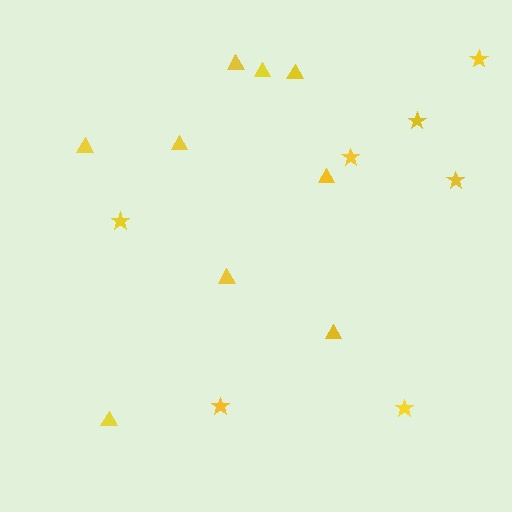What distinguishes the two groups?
There are 2 groups: one group of stars (7) and one group of triangles (9).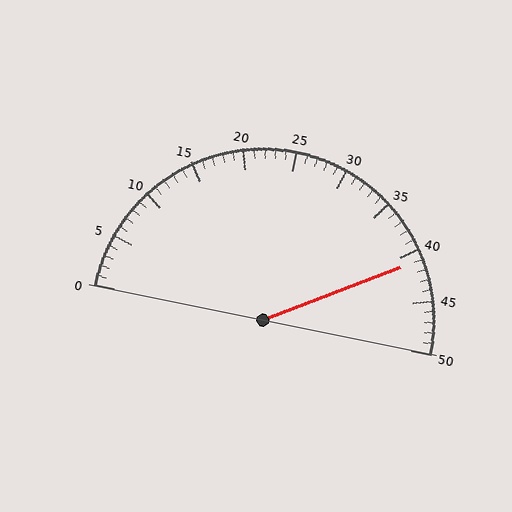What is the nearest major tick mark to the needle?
The nearest major tick mark is 40.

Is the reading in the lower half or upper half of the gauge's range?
The reading is in the upper half of the range (0 to 50).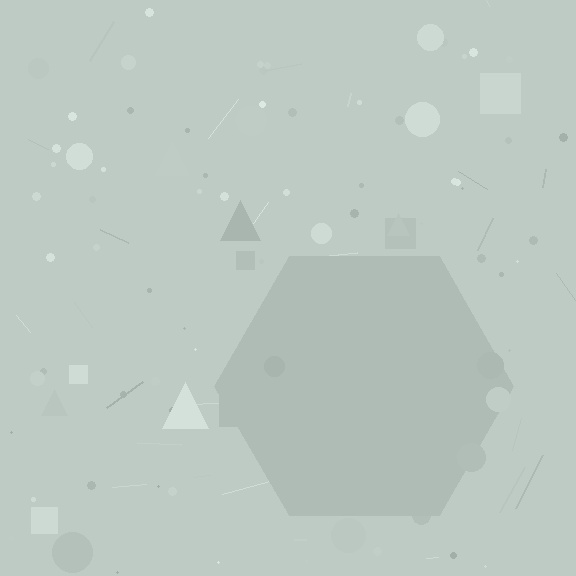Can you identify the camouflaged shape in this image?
The camouflaged shape is a hexagon.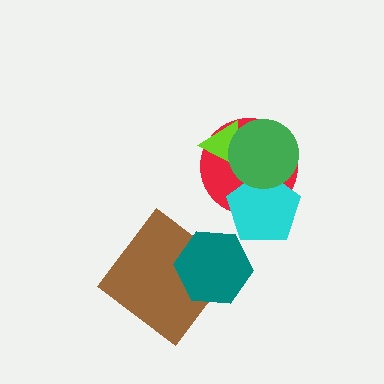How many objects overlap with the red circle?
3 objects overlap with the red circle.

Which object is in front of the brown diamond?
The teal hexagon is in front of the brown diamond.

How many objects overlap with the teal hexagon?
1 object overlaps with the teal hexagon.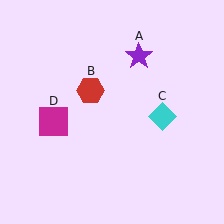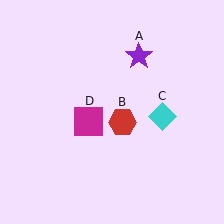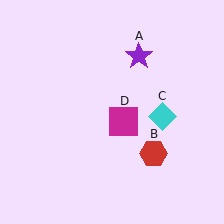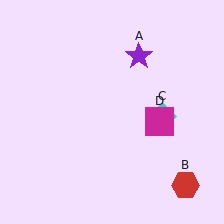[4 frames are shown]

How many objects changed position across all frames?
2 objects changed position: red hexagon (object B), magenta square (object D).